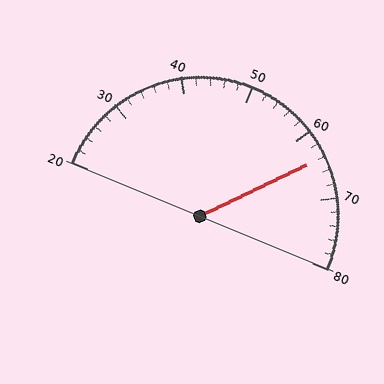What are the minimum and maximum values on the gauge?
The gauge ranges from 20 to 80.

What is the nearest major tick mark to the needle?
The nearest major tick mark is 60.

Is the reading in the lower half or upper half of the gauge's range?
The reading is in the upper half of the range (20 to 80).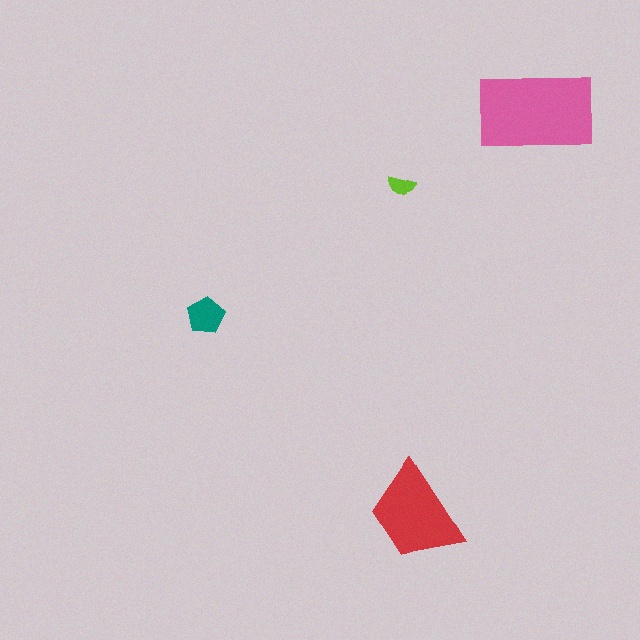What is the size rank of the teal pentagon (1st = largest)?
3rd.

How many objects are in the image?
There are 4 objects in the image.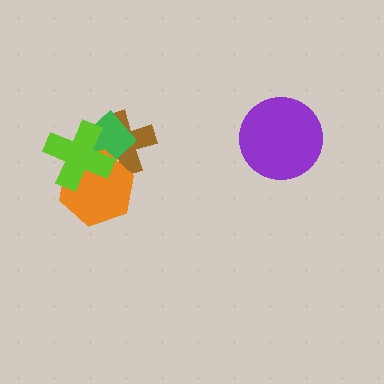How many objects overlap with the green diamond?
3 objects overlap with the green diamond.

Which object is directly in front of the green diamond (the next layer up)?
The orange hexagon is directly in front of the green diamond.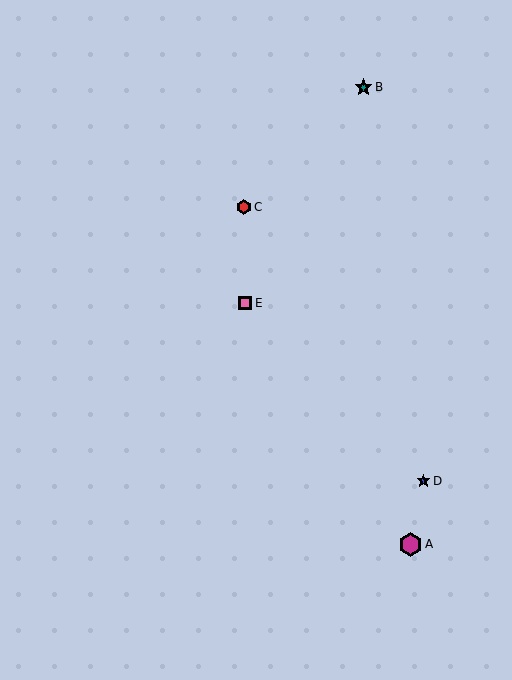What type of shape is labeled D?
Shape D is a blue star.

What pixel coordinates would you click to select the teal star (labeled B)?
Click at (363, 87) to select the teal star B.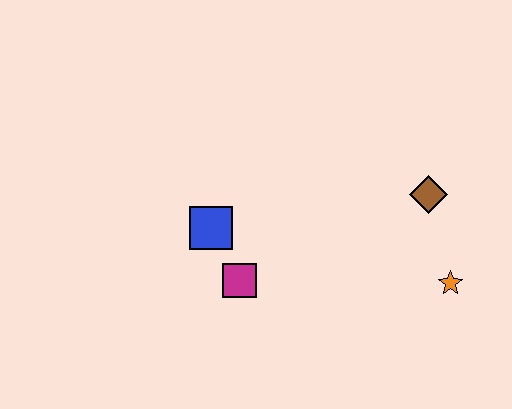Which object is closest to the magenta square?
The blue square is closest to the magenta square.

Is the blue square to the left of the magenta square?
Yes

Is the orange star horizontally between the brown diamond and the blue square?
No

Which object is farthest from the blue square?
The orange star is farthest from the blue square.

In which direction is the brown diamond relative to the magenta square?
The brown diamond is to the right of the magenta square.